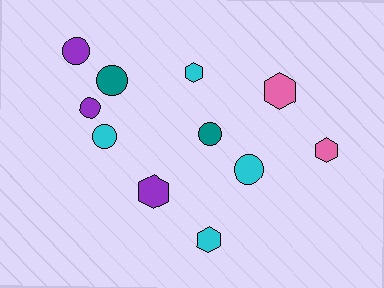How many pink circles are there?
There are no pink circles.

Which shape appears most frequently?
Circle, with 6 objects.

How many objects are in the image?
There are 11 objects.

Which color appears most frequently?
Cyan, with 4 objects.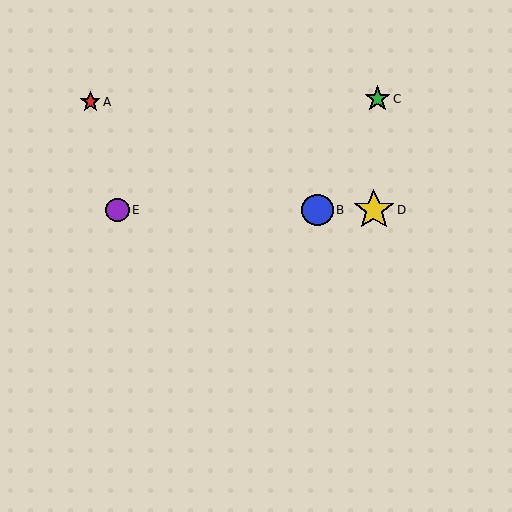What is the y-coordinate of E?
Object E is at y≈210.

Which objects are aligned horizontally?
Objects B, D, E are aligned horizontally.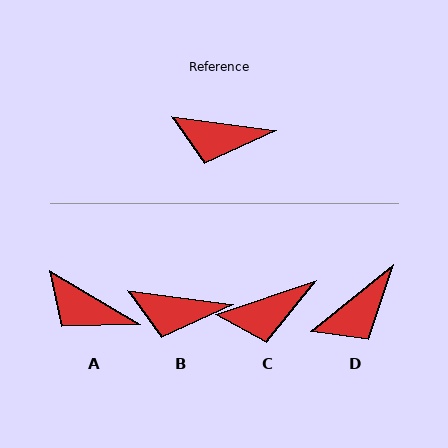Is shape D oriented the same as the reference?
No, it is off by about 47 degrees.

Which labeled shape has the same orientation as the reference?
B.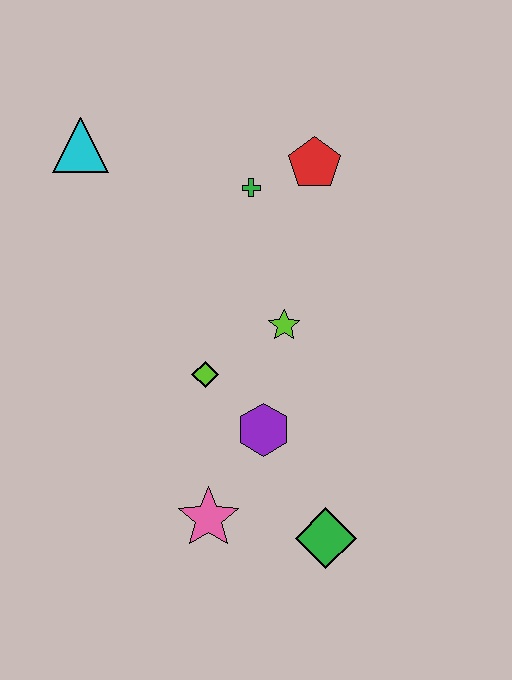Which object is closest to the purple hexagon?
The lime diamond is closest to the purple hexagon.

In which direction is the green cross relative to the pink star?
The green cross is above the pink star.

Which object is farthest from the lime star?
The cyan triangle is farthest from the lime star.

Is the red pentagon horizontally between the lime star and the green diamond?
Yes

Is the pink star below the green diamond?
No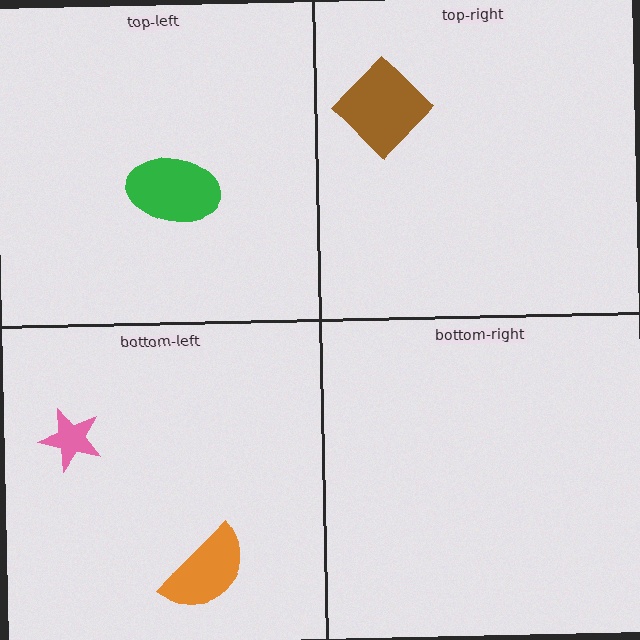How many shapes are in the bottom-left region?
2.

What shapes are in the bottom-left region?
The pink star, the orange semicircle.